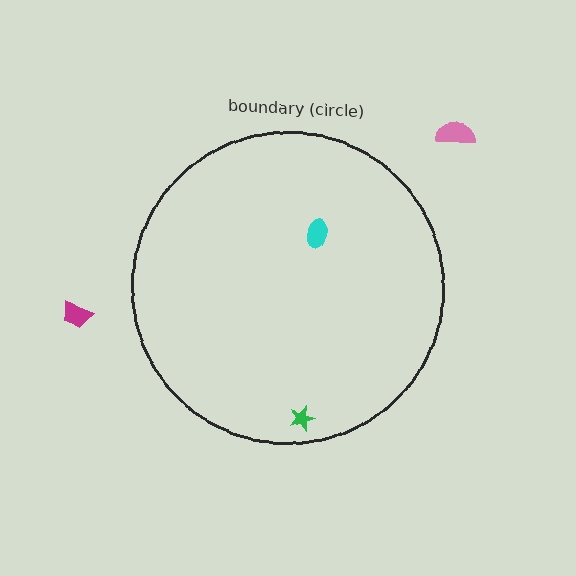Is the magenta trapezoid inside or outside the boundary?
Outside.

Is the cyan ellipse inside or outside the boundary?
Inside.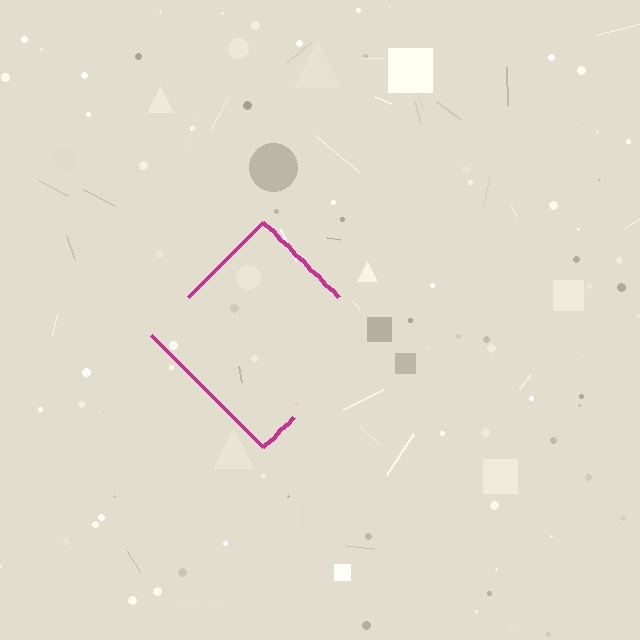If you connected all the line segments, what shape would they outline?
They would outline a diamond.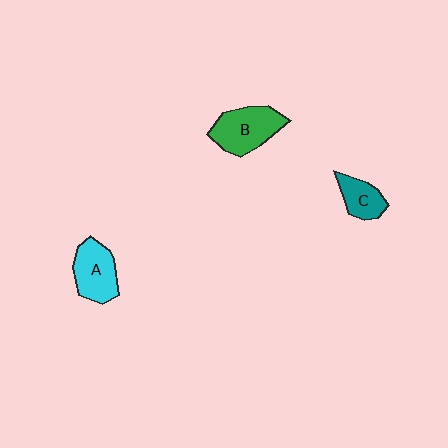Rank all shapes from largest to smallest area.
From largest to smallest: B (green), A (cyan), C (teal).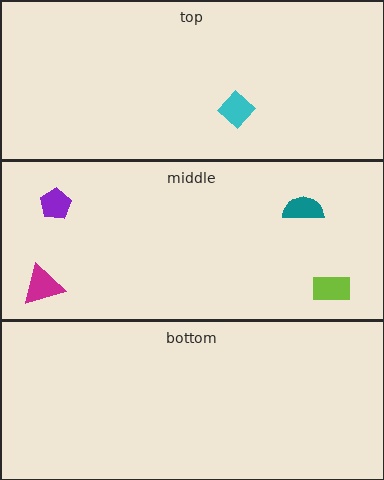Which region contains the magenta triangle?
The middle region.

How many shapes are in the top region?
1.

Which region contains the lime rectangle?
The middle region.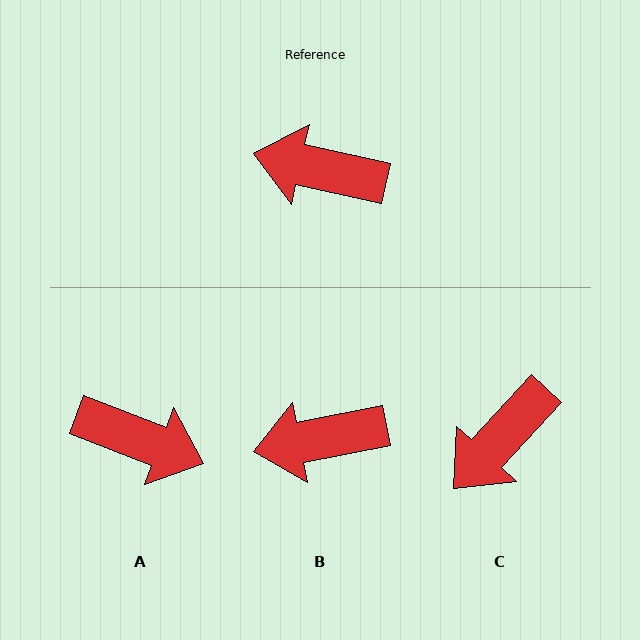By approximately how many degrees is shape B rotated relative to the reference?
Approximately 24 degrees counter-clockwise.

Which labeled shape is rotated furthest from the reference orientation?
A, about 172 degrees away.